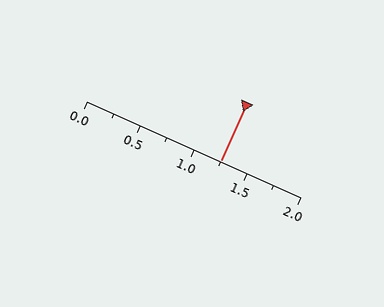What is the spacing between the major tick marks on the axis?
The major ticks are spaced 0.5 apart.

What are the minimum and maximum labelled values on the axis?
The axis runs from 0.0 to 2.0.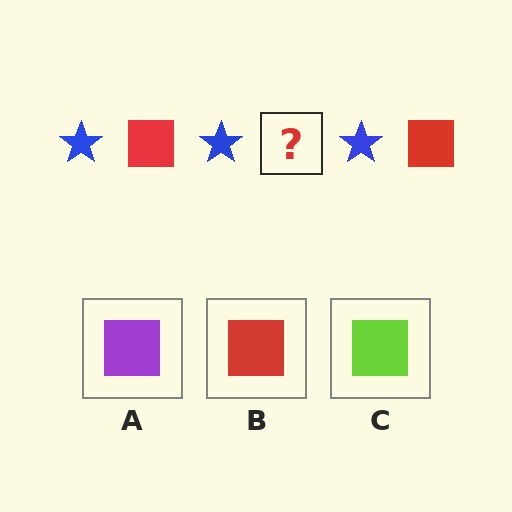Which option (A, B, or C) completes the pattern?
B.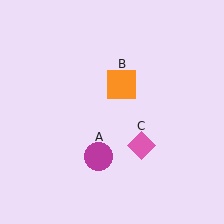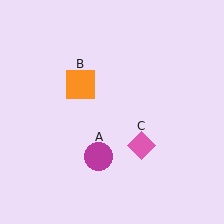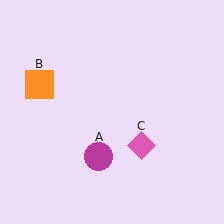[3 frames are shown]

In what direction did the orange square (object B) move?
The orange square (object B) moved left.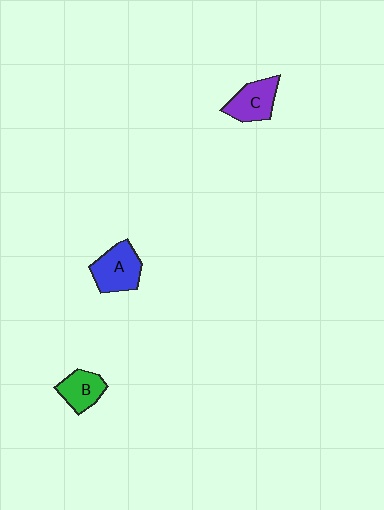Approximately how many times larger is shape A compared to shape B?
Approximately 1.4 times.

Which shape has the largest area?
Shape A (blue).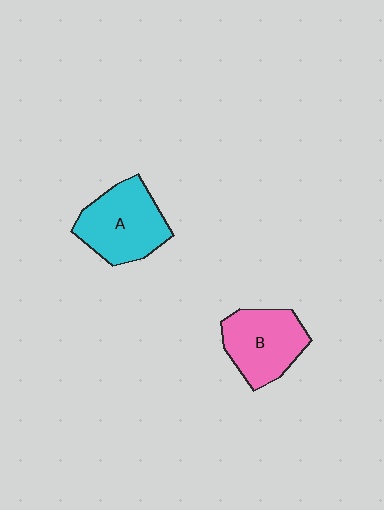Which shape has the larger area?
Shape A (cyan).